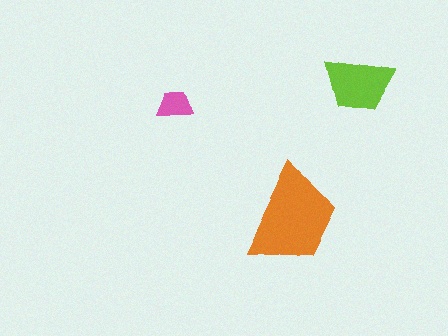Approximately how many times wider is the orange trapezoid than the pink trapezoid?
About 2.5 times wider.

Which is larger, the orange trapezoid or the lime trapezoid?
The orange one.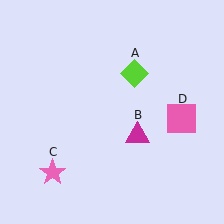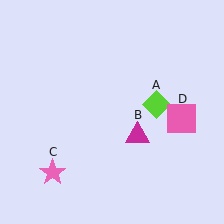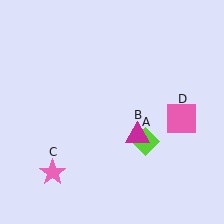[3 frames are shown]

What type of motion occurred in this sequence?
The lime diamond (object A) rotated clockwise around the center of the scene.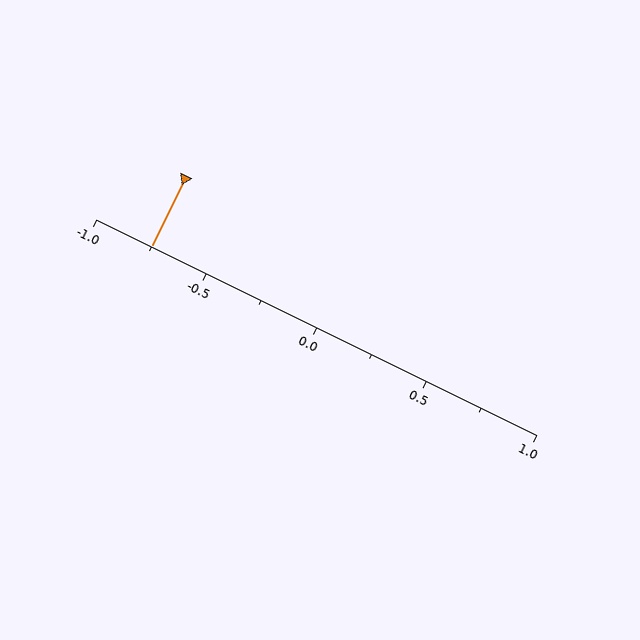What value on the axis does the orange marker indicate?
The marker indicates approximately -0.75.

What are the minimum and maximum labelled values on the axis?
The axis runs from -1.0 to 1.0.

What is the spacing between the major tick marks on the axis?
The major ticks are spaced 0.5 apart.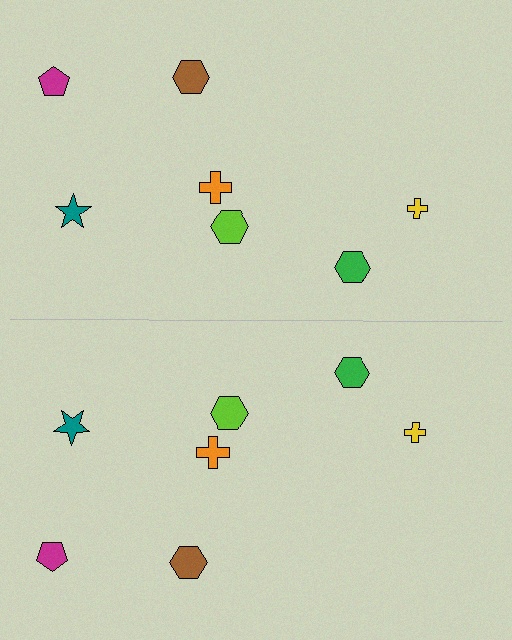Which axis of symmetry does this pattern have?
The pattern has a horizontal axis of symmetry running through the center of the image.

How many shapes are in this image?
There are 14 shapes in this image.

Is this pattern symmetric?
Yes, this pattern has bilateral (reflection) symmetry.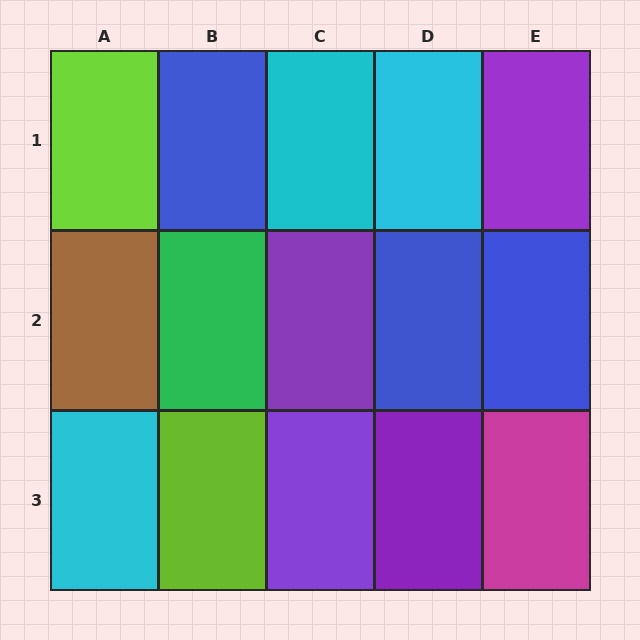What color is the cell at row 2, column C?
Purple.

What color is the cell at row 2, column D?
Blue.